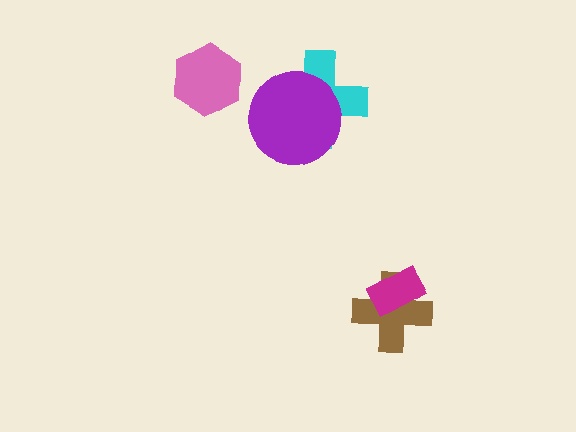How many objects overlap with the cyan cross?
1 object overlaps with the cyan cross.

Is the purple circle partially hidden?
No, no other shape covers it.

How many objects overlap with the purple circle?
1 object overlaps with the purple circle.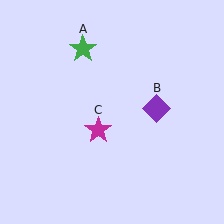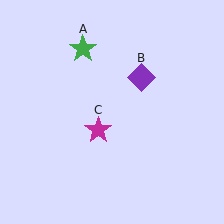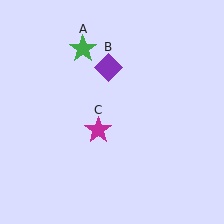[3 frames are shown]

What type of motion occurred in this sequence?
The purple diamond (object B) rotated counterclockwise around the center of the scene.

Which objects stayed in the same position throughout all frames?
Green star (object A) and magenta star (object C) remained stationary.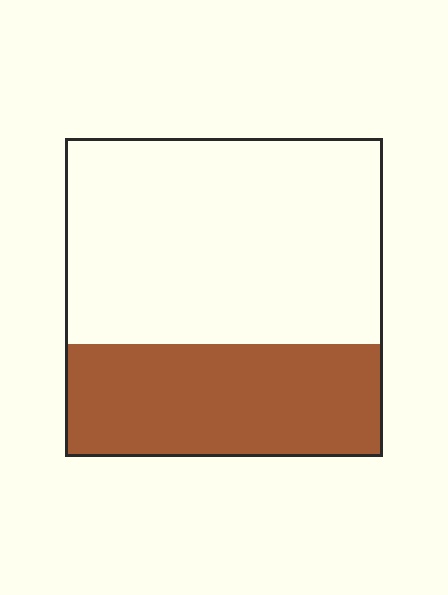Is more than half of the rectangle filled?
No.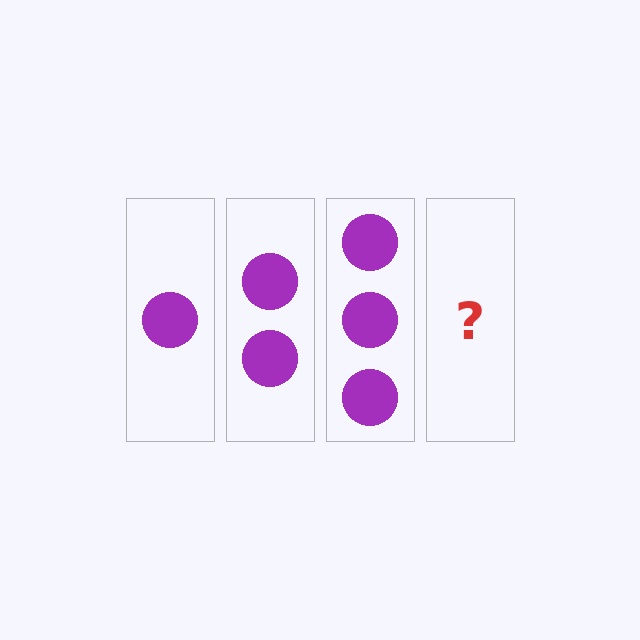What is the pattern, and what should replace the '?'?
The pattern is that each step adds one more circle. The '?' should be 4 circles.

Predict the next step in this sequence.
The next step is 4 circles.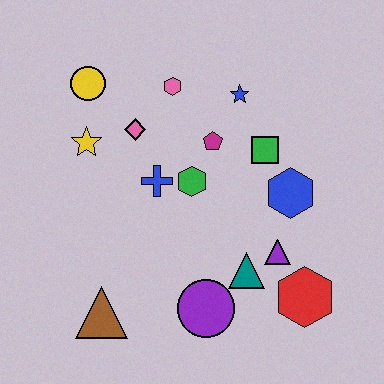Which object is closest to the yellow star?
The pink diamond is closest to the yellow star.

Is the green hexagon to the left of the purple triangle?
Yes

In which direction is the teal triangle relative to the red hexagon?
The teal triangle is to the left of the red hexagon.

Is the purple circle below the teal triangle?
Yes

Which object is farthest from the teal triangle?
The yellow circle is farthest from the teal triangle.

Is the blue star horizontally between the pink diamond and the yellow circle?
No